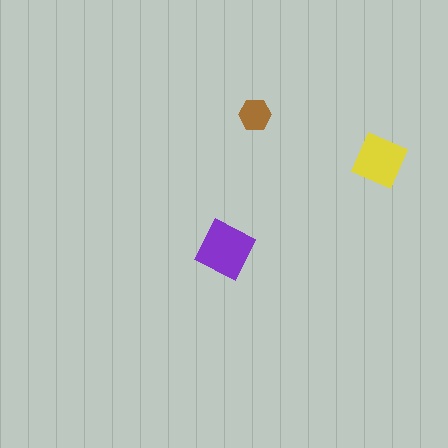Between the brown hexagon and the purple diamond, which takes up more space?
The purple diamond.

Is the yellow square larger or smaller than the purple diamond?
Smaller.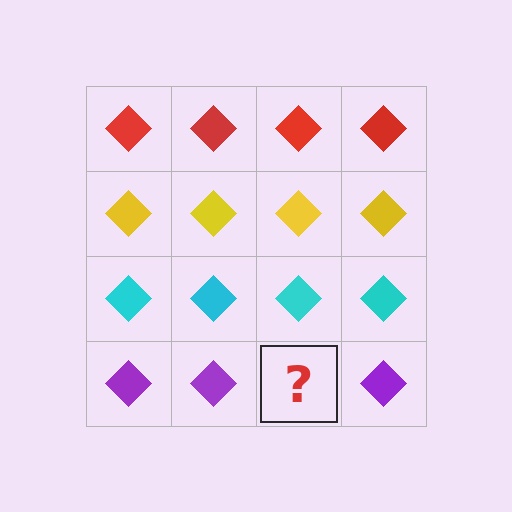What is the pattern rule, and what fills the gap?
The rule is that each row has a consistent color. The gap should be filled with a purple diamond.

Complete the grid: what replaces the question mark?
The question mark should be replaced with a purple diamond.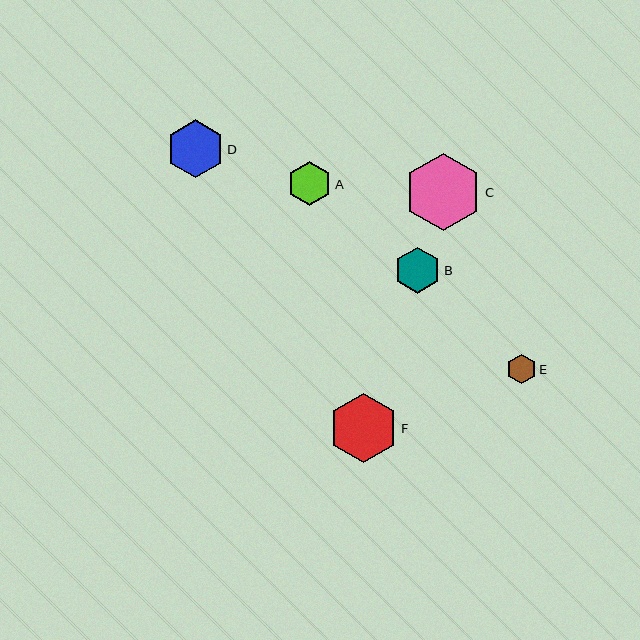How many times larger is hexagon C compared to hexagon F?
Hexagon C is approximately 1.1 times the size of hexagon F.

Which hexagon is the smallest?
Hexagon E is the smallest with a size of approximately 30 pixels.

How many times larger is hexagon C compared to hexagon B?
Hexagon C is approximately 1.7 times the size of hexagon B.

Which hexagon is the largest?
Hexagon C is the largest with a size of approximately 78 pixels.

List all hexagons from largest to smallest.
From largest to smallest: C, F, D, B, A, E.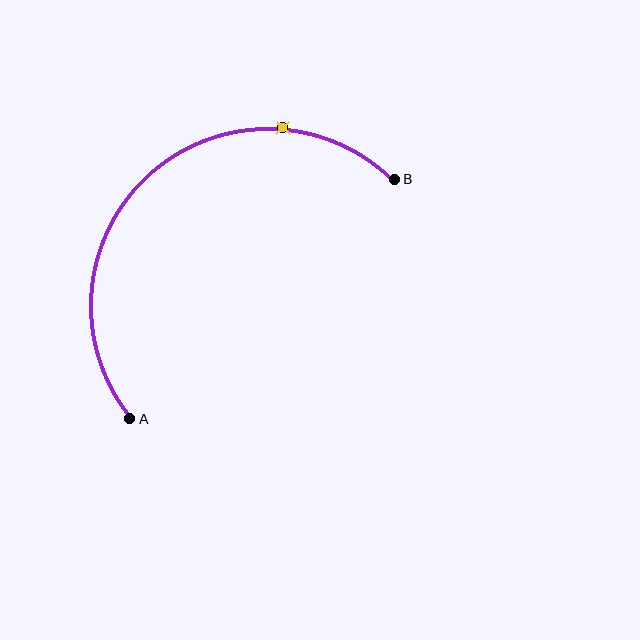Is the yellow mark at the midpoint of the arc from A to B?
No. The yellow mark lies on the arc but is closer to endpoint B. The arc midpoint would be at the point on the curve equidistant along the arc from both A and B.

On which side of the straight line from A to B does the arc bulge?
The arc bulges above and to the left of the straight line connecting A and B.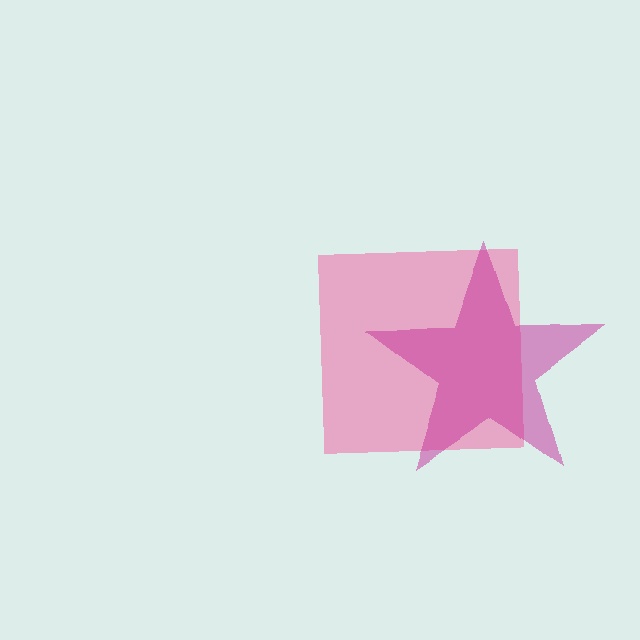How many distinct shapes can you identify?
There are 2 distinct shapes: a pink square, a magenta star.